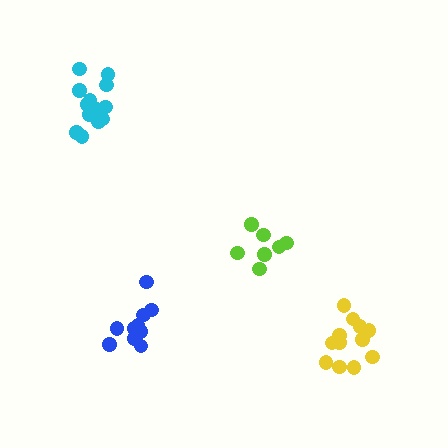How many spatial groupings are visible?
There are 4 spatial groupings.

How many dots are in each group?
Group 1: 13 dots, Group 2: 8 dots, Group 3: 10 dots, Group 4: 12 dots (43 total).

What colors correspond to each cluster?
The clusters are colored: cyan, lime, blue, yellow.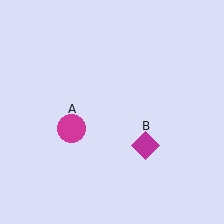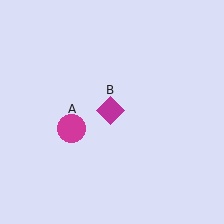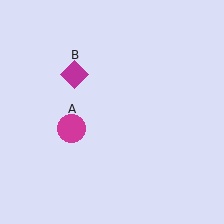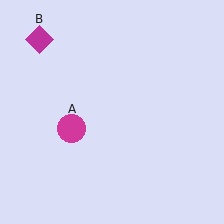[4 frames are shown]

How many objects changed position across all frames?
1 object changed position: magenta diamond (object B).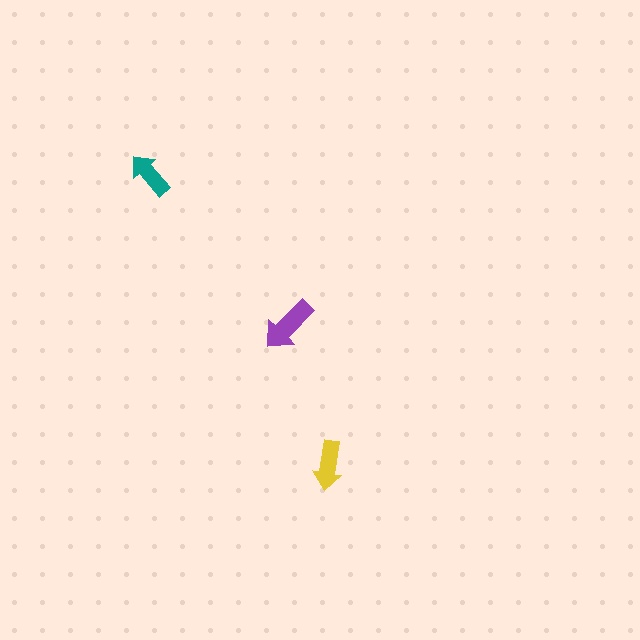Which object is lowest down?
The yellow arrow is bottommost.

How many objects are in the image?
There are 3 objects in the image.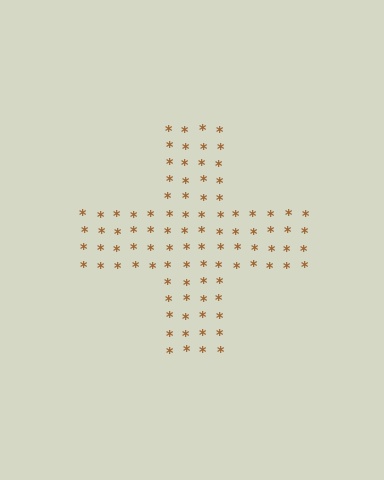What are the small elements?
The small elements are asterisks.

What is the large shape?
The large shape is a cross.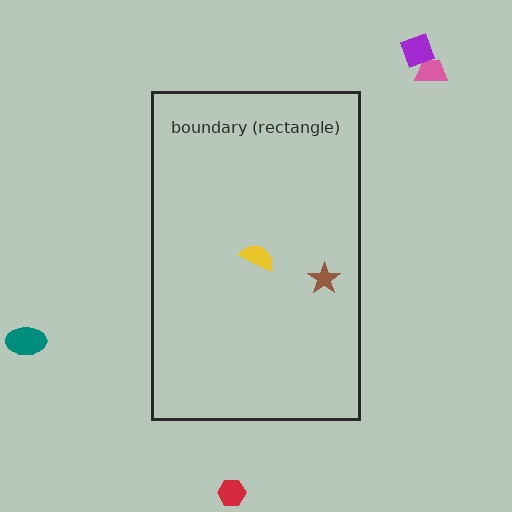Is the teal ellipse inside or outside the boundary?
Outside.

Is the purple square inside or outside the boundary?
Outside.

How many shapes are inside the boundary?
2 inside, 4 outside.